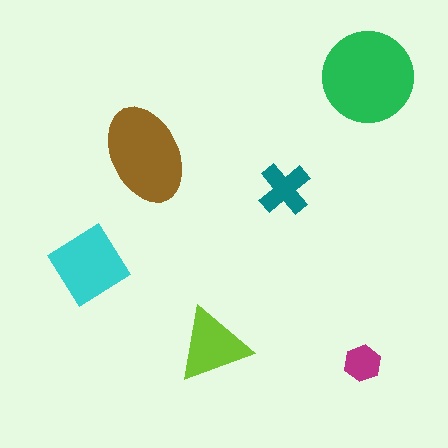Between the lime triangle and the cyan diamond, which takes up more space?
The cyan diamond.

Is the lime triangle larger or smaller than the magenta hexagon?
Larger.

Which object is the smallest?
The magenta hexagon.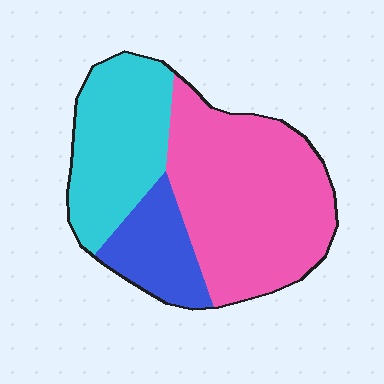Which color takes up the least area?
Blue, at roughly 15%.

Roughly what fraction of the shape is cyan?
Cyan covers around 30% of the shape.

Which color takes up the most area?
Pink, at roughly 55%.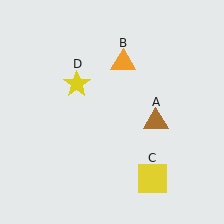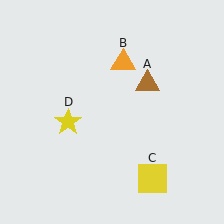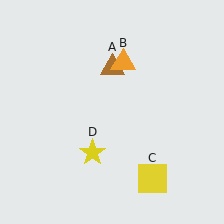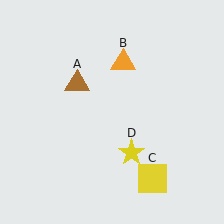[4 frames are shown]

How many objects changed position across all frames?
2 objects changed position: brown triangle (object A), yellow star (object D).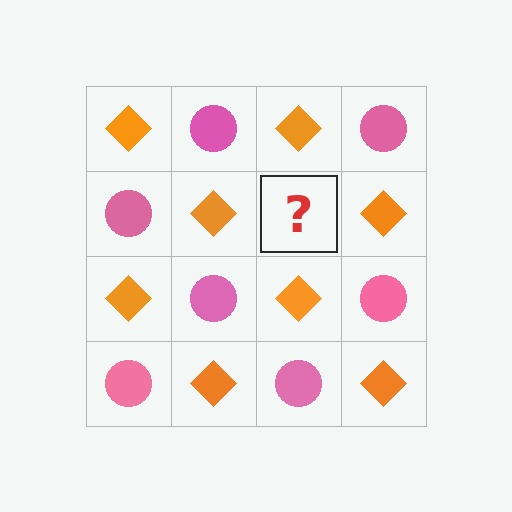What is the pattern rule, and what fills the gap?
The rule is that it alternates orange diamond and pink circle in a checkerboard pattern. The gap should be filled with a pink circle.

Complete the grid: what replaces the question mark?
The question mark should be replaced with a pink circle.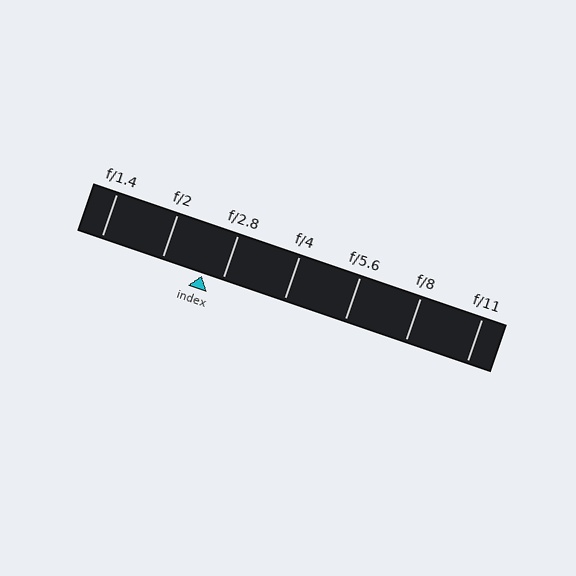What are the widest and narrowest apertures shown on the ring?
The widest aperture shown is f/1.4 and the narrowest is f/11.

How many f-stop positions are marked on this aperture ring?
There are 7 f-stop positions marked.